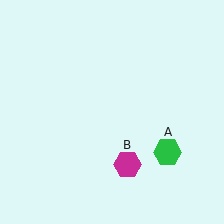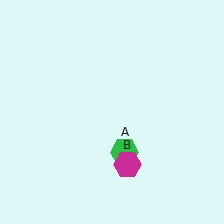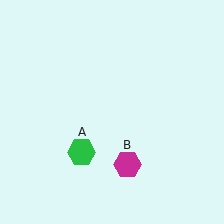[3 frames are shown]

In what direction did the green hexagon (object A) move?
The green hexagon (object A) moved left.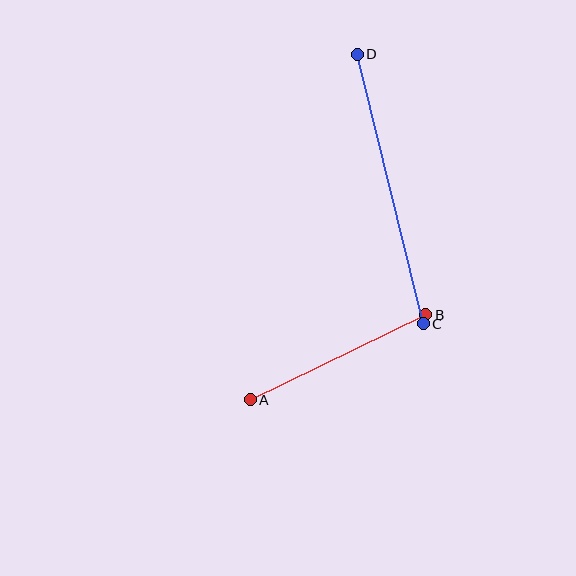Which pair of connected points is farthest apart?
Points C and D are farthest apart.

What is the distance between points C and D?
The distance is approximately 277 pixels.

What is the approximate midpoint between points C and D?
The midpoint is at approximately (390, 189) pixels.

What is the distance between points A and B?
The distance is approximately 195 pixels.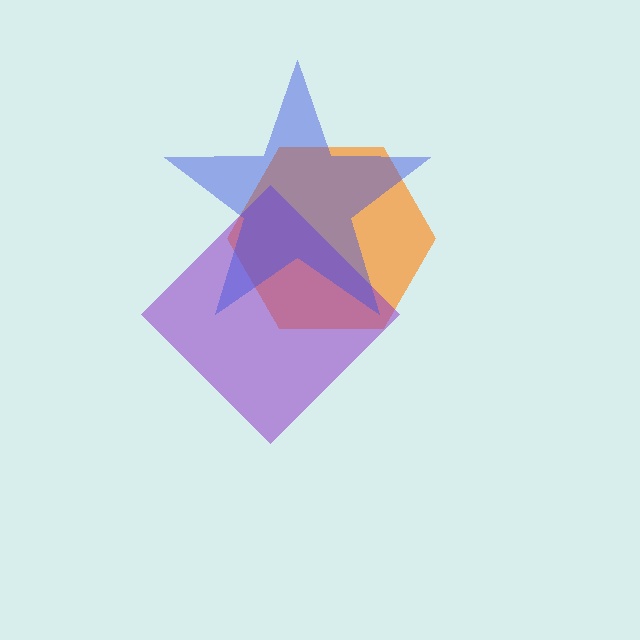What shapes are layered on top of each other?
The layered shapes are: an orange hexagon, a purple diamond, a blue star.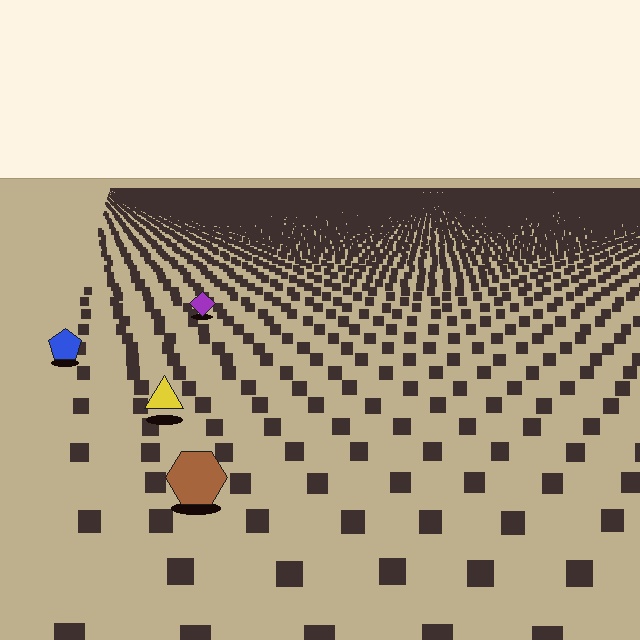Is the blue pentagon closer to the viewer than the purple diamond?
Yes. The blue pentagon is closer — you can tell from the texture gradient: the ground texture is coarser near it.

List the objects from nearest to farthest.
From nearest to farthest: the brown hexagon, the yellow triangle, the blue pentagon, the purple diamond.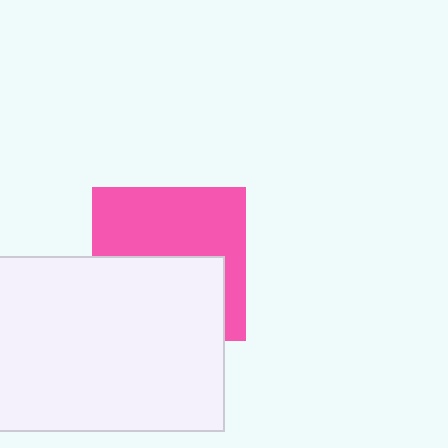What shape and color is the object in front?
The object in front is a white rectangle.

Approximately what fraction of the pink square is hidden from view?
Roughly 49% of the pink square is hidden behind the white rectangle.